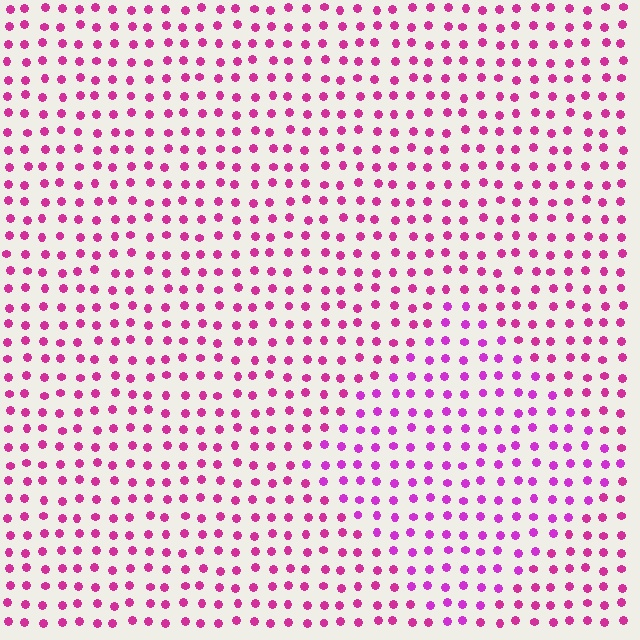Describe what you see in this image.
The image is filled with small magenta elements in a uniform arrangement. A diamond-shaped region is visible where the elements are tinted to a slightly different hue, forming a subtle color boundary.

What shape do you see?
I see a diamond.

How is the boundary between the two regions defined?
The boundary is defined purely by a slight shift in hue (about 22 degrees). Spacing, size, and orientation are identical on both sides.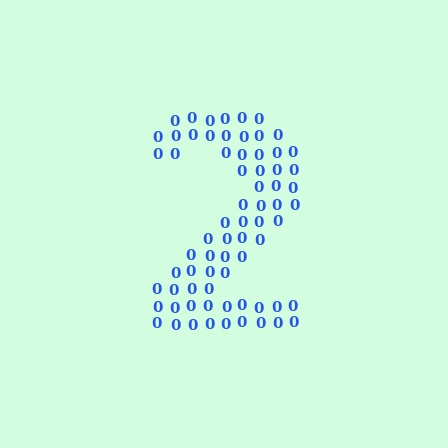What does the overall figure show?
The overall figure shows the digit 2.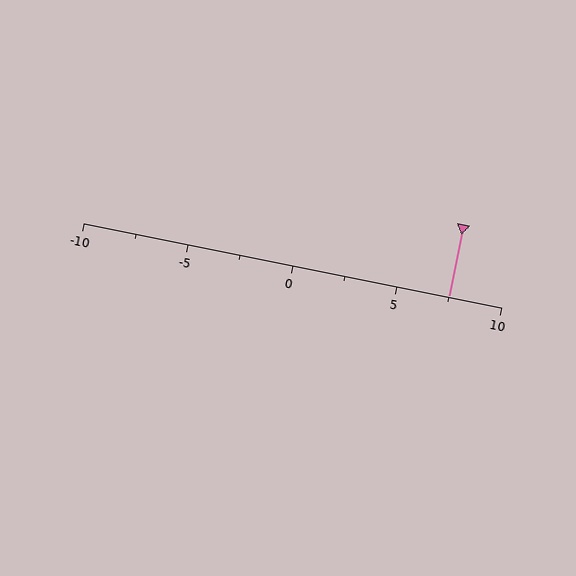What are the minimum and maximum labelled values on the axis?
The axis runs from -10 to 10.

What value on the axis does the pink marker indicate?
The marker indicates approximately 7.5.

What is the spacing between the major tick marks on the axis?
The major ticks are spaced 5 apart.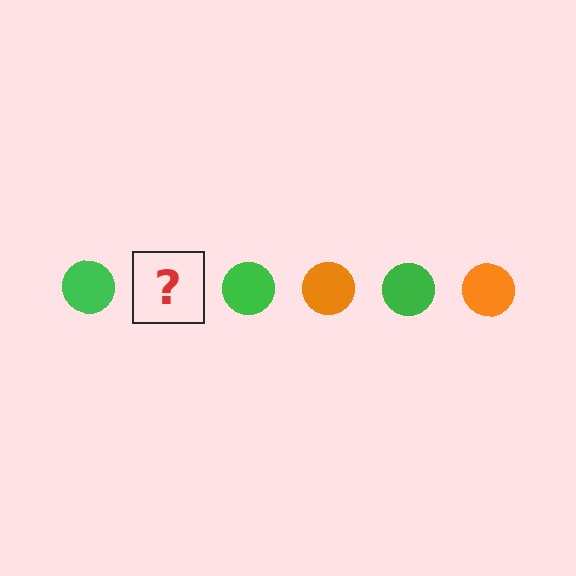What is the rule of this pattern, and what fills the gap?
The rule is that the pattern cycles through green, orange circles. The gap should be filled with an orange circle.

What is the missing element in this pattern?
The missing element is an orange circle.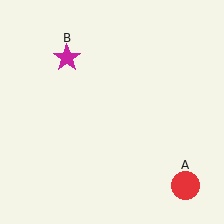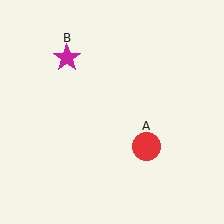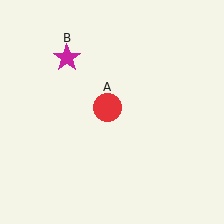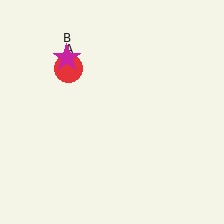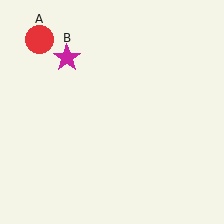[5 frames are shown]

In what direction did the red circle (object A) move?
The red circle (object A) moved up and to the left.